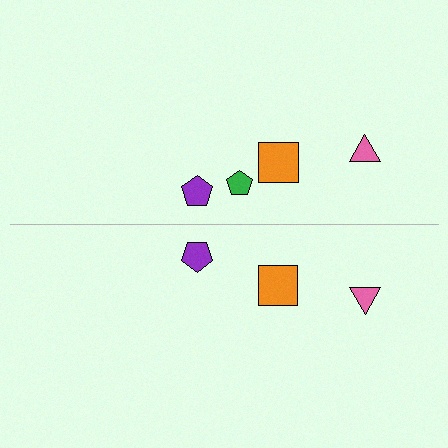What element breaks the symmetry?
A green pentagon is missing from the bottom side.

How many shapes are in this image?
There are 7 shapes in this image.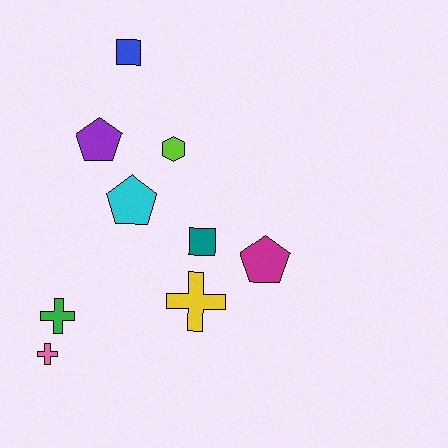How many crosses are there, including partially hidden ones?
There are 3 crosses.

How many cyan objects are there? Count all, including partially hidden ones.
There is 1 cyan object.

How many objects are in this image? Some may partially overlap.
There are 9 objects.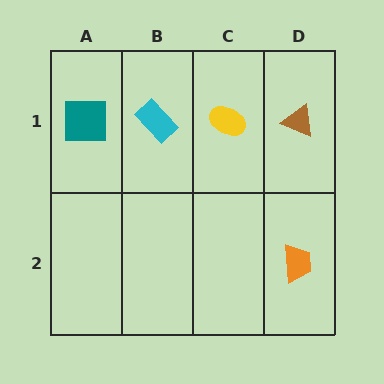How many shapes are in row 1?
4 shapes.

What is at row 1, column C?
A yellow ellipse.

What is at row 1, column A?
A teal square.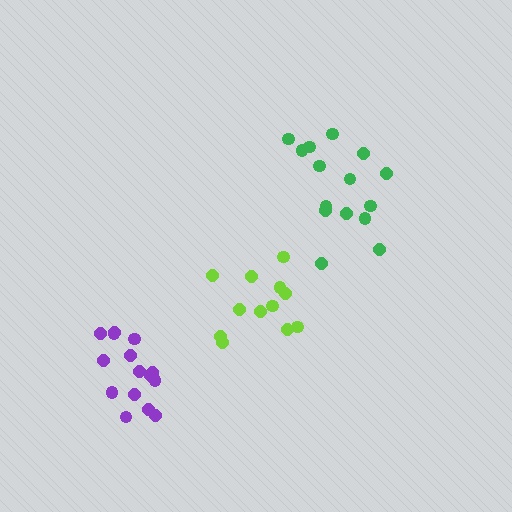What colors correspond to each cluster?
The clusters are colored: green, lime, purple.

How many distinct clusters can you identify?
There are 3 distinct clusters.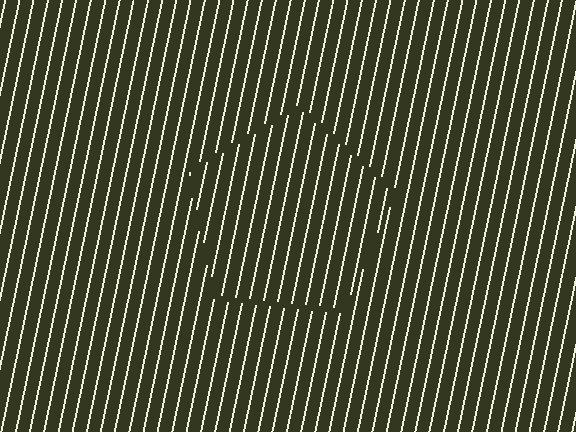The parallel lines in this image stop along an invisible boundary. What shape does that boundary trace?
An illusory pentagon. The interior of the shape contains the same grating, shifted by half a period — the contour is defined by the phase discontinuity where line-ends from the inner and outer gratings abut.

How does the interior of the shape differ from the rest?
The interior of the shape contains the same grating, shifted by half a period — the contour is defined by the phase discontinuity where line-ends from the inner and outer gratings abut.